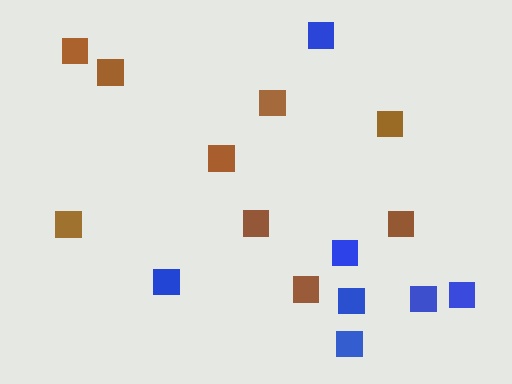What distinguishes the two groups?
There are 2 groups: one group of brown squares (9) and one group of blue squares (7).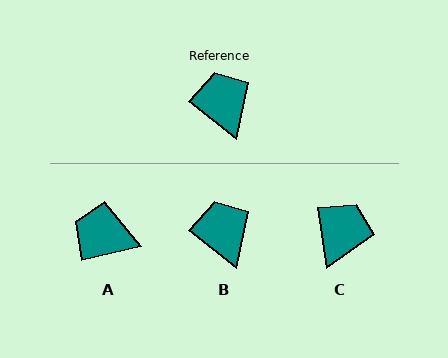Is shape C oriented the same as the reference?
No, it is off by about 44 degrees.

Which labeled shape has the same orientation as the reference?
B.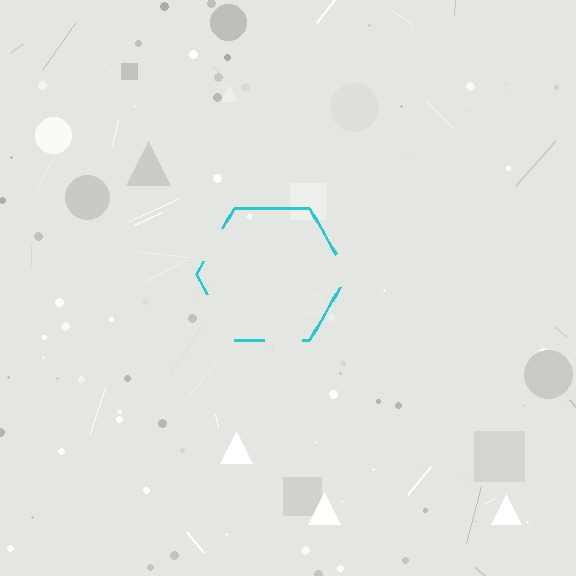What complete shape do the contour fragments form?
The contour fragments form a hexagon.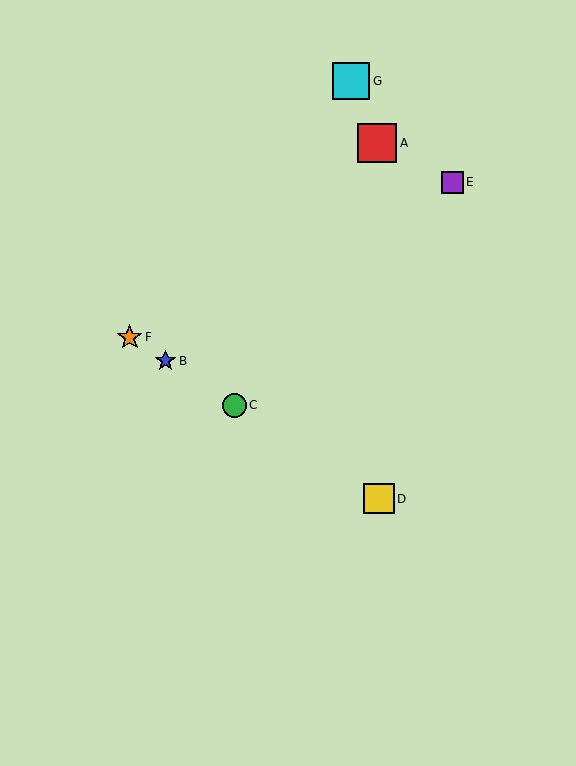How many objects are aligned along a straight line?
4 objects (B, C, D, F) are aligned along a straight line.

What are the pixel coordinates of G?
Object G is at (351, 81).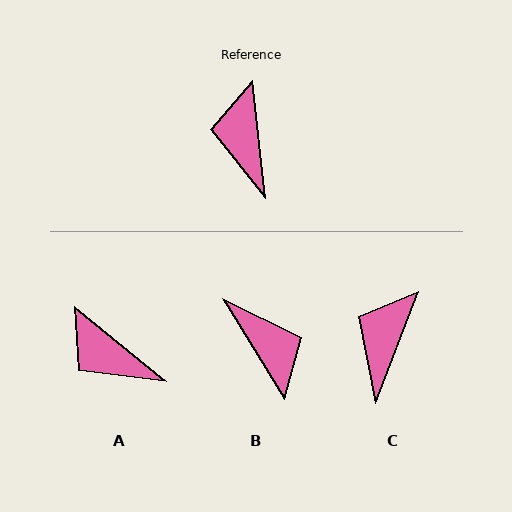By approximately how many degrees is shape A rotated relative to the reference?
Approximately 45 degrees counter-clockwise.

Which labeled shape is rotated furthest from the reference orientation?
B, about 155 degrees away.